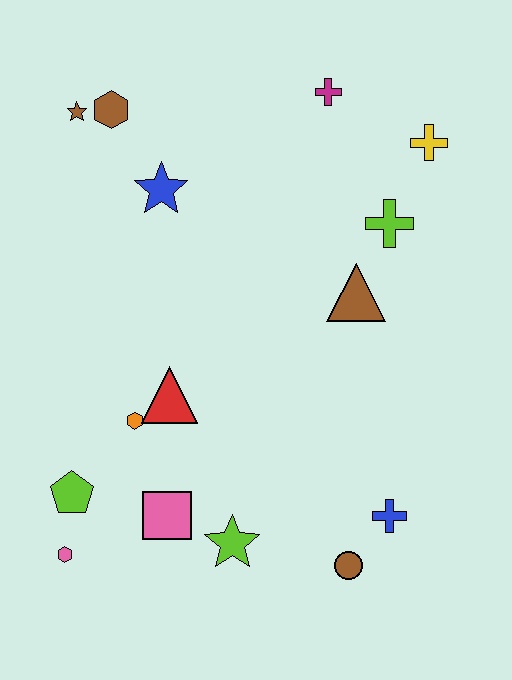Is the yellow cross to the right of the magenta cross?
Yes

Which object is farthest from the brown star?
The brown circle is farthest from the brown star.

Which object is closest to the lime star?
The pink square is closest to the lime star.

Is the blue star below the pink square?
No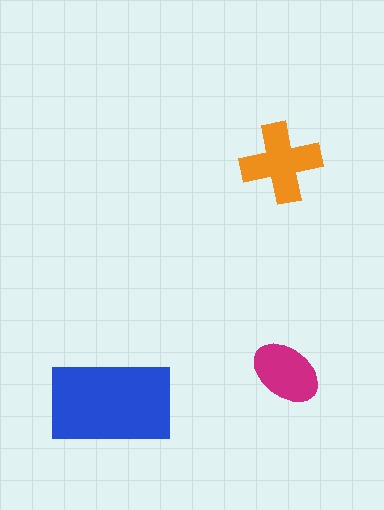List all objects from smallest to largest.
The magenta ellipse, the orange cross, the blue rectangle.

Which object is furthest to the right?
The magenta ellipse is rightmost.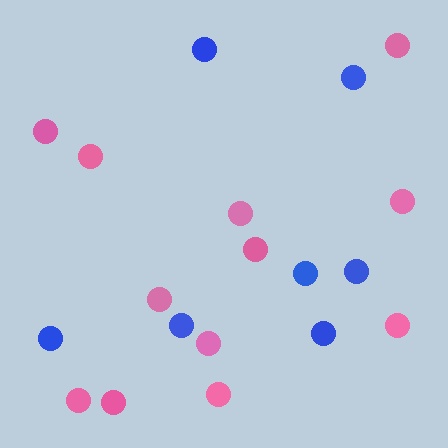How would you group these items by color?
There are 2 groups: one group of blue circles (7) and one group of pink circles (12).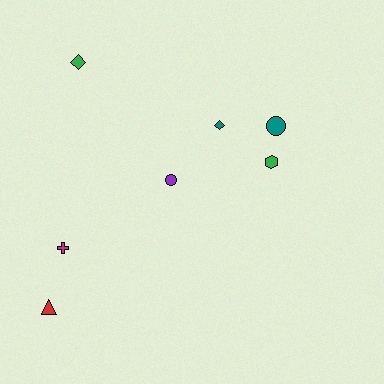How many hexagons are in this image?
There is 1 hexagon.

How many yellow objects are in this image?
There are no yellow objects.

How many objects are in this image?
There are 7 objects.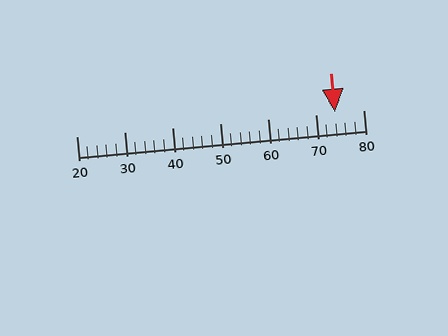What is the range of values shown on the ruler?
The ruler shows values from 20 to 80.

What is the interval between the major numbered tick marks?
The major tick marks are spaced 10 units apart.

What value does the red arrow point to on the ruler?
The red arrow points to approximately 74.